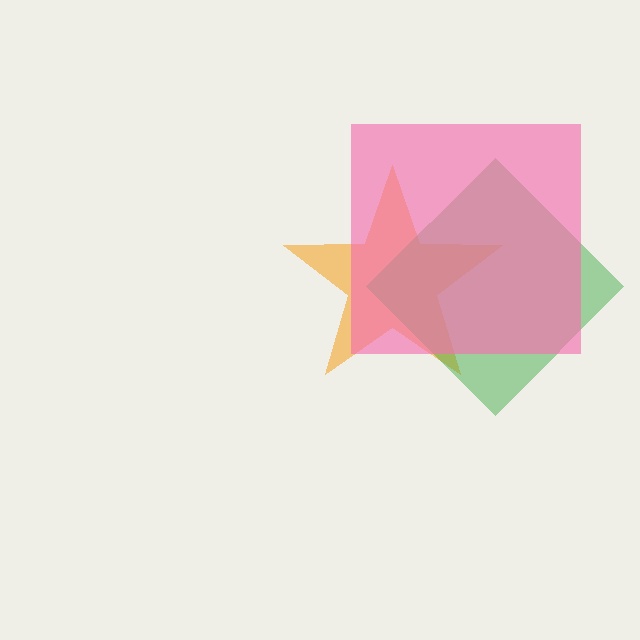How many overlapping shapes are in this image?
There are 3 overlapping shapes in the image.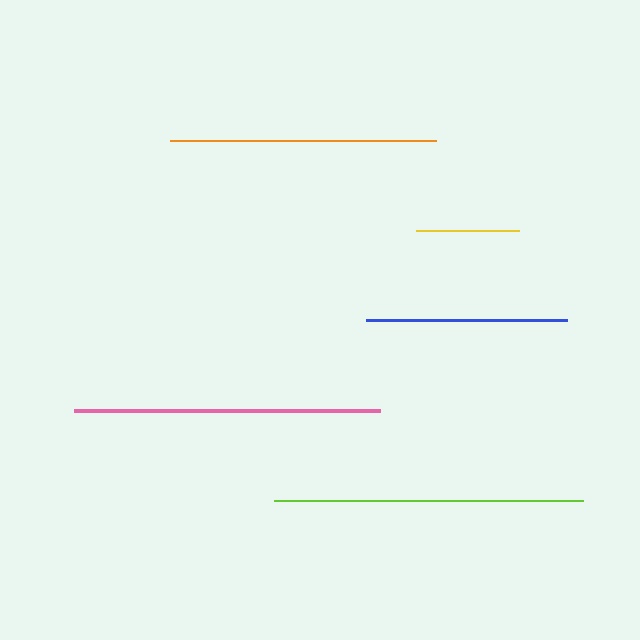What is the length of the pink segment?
The pink segment is approximately 306 pixels long.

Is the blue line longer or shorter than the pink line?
The pink line is longer than the blue line.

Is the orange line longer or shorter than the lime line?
The lime line is longer than the orange line.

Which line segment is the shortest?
The yellow line is the shortest at approximately 103 pixels.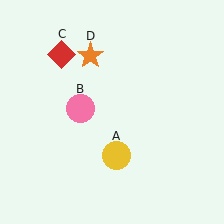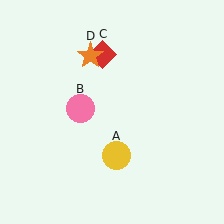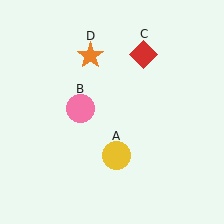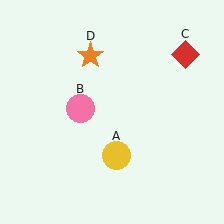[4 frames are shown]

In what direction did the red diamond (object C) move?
The red diamond (object C) moved right.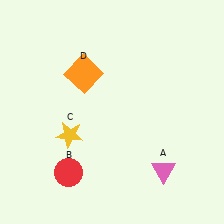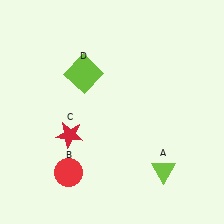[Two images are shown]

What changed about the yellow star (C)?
In Image 1, C is yellow. In Image 2, it changed to red.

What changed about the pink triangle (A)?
In Image 1, A is pink. In Image 2, it changed to lime.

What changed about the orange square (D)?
In Image 1, D is orange. In Image 2, it changed to lime.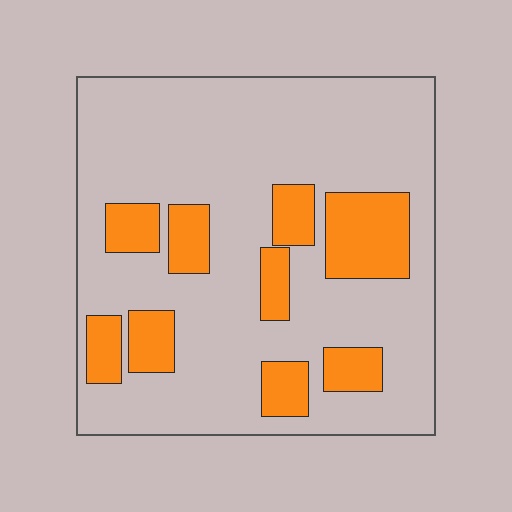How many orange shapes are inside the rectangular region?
9.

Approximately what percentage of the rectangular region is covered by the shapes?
Approximately 20%.